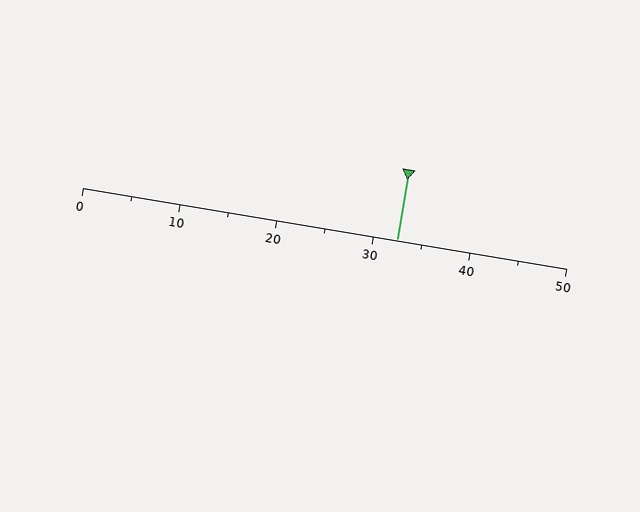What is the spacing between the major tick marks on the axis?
The major ticks are spaced 10 apart.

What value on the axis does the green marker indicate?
The marker indicates approximately 32.5.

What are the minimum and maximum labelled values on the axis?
The axis runs from 0 to 50.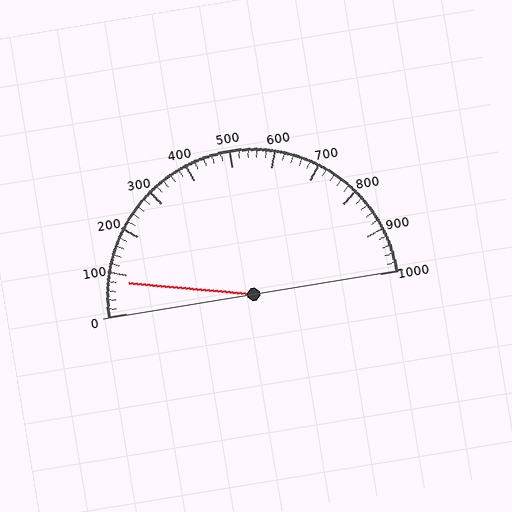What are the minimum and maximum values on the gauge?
The gauge ranges from 0 to 1000.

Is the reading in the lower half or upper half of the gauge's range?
The reading is in the lower half of the range (0 to 1000).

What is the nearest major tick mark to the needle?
The nearest major tick mark is 100.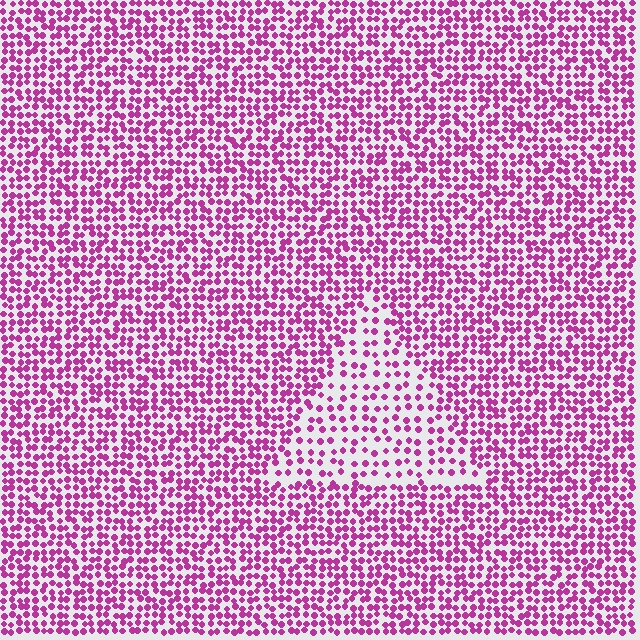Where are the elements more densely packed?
The elements are more densely packed outside the triangle boundary.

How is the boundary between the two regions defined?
The boundary is defined by a change in element density (approximately 1.9x ratio). All elements are the same color, size, and shape.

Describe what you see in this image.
The image contains small magenta elements arranged at two different densities. A triangle-shaped region is visible where the elements are less densely packed than the surrounding area.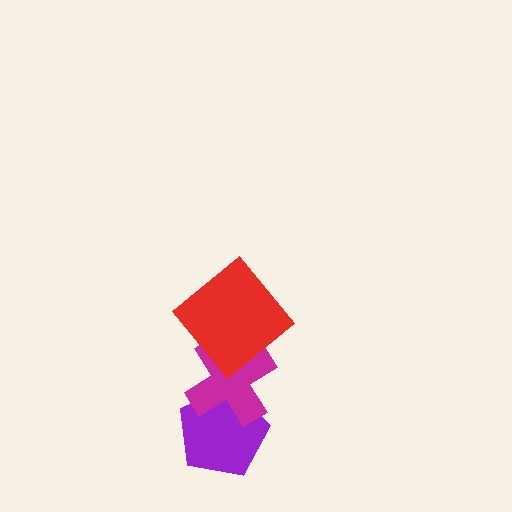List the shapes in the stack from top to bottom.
From top to bottom: the red diamond, the magenta cross, the purple pentagon.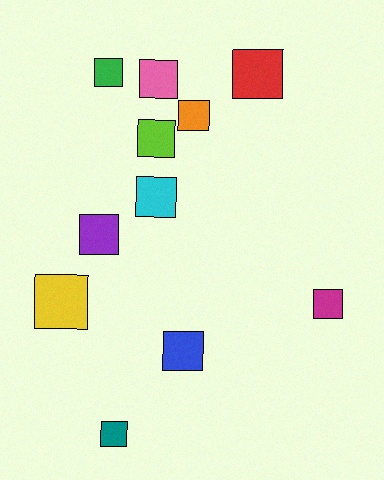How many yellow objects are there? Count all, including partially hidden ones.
There is 1 yellow object.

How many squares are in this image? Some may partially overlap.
There are 11 squares.